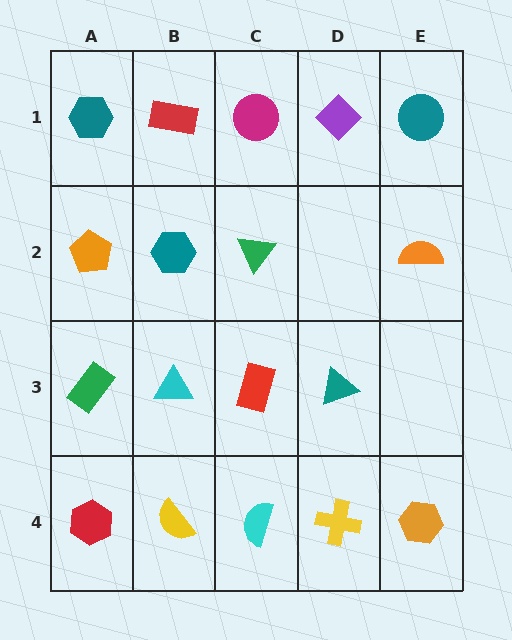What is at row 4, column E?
An orange hexagon.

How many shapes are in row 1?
5 shapes.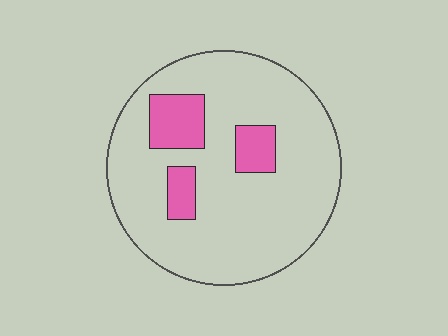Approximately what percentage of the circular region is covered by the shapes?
Approximately 15%.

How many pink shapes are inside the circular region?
3.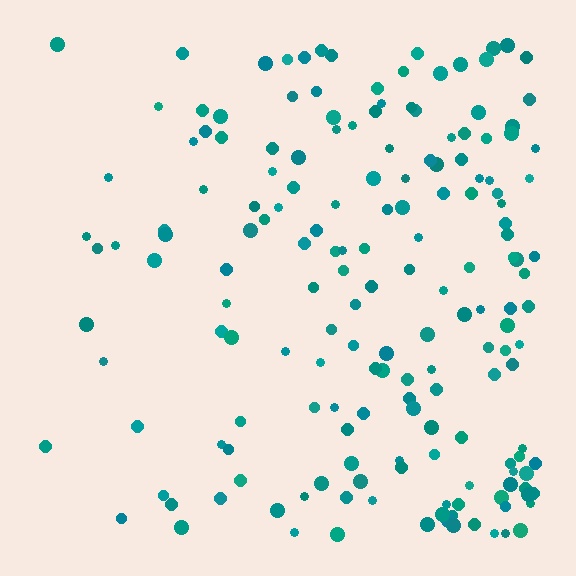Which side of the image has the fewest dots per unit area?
The left.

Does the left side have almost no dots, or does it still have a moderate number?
Still a moderate number, just noticeably fewer than the right.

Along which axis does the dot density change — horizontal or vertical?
Horizontal.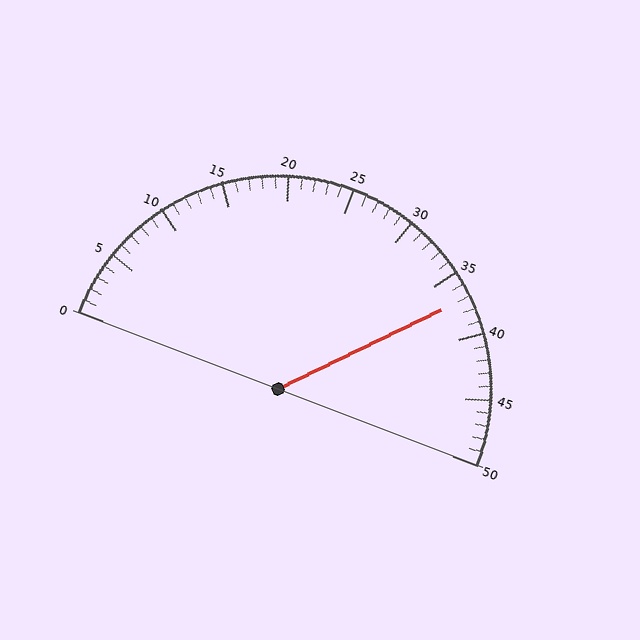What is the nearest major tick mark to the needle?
The nearest major tick mark is 35.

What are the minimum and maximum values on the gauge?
The gauge ranges from 0 to 50.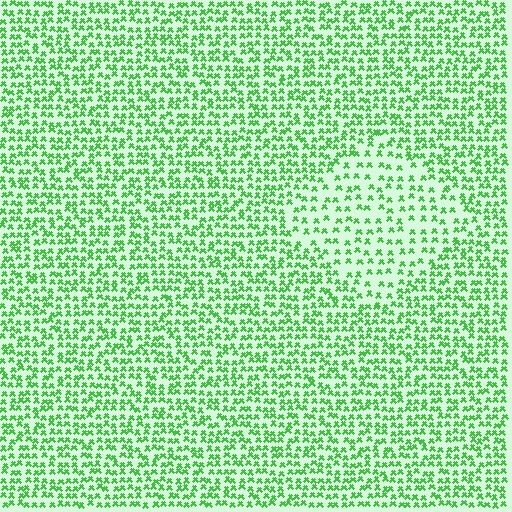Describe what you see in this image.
The image contains small green elements arranged at two different densities. A diamond-shaped region is visible where the elements are less densely packed than the surrounding area.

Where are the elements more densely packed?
The elements are more densely packed outside the diamond boundary.